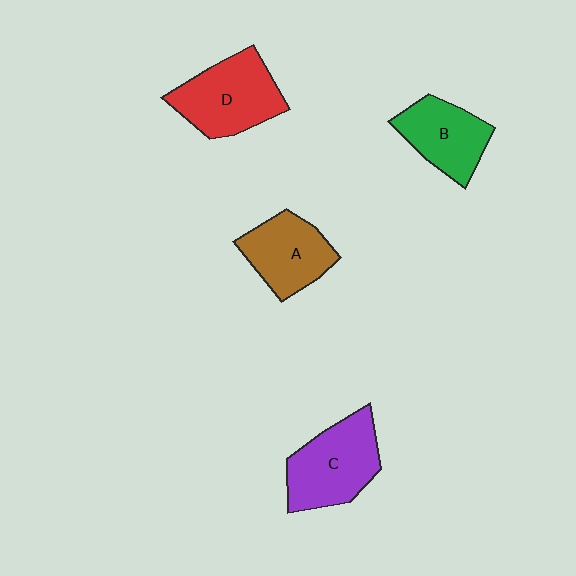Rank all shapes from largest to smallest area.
From largest to smallest: C (purple), D (red), A (brown), B (green).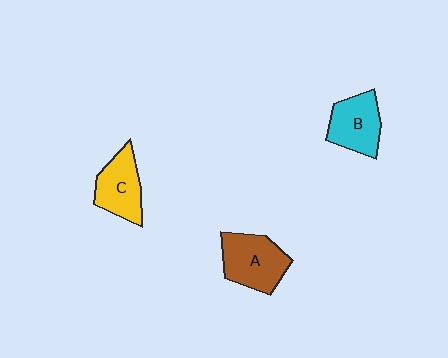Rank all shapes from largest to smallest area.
From largest to smallest: A (brown), C (yellow), B (cyan).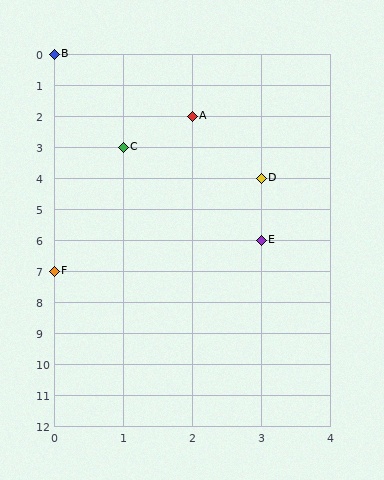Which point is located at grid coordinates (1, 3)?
Point C is at (1, 3).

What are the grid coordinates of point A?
Point A is at grid coordinates (2, 2).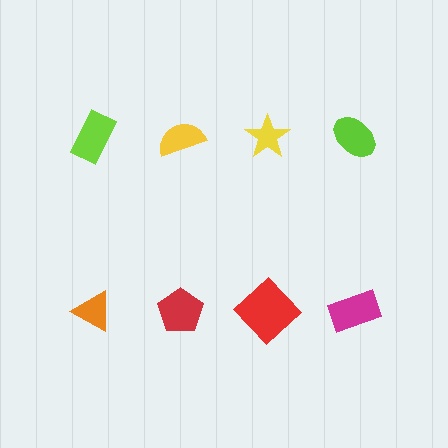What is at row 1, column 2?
A yellow semicircle.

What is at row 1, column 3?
A yellow star.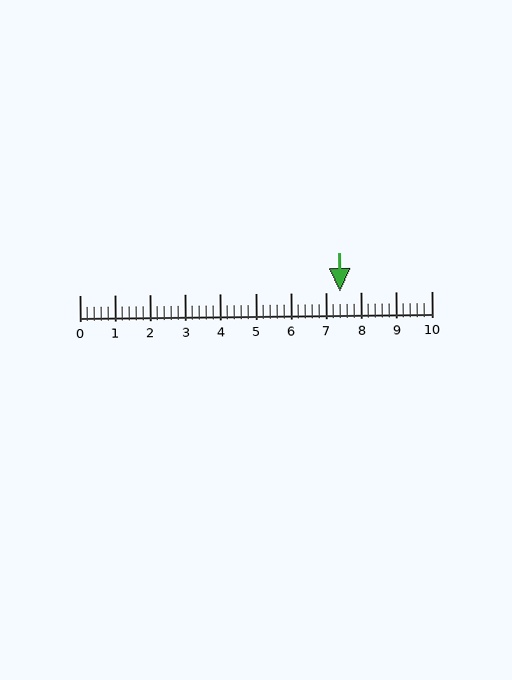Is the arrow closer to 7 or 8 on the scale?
The arrow is closer to 7.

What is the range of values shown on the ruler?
The ruler shows values from 0 to 10.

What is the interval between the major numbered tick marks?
The major tick marks are spaced 1 units apart.